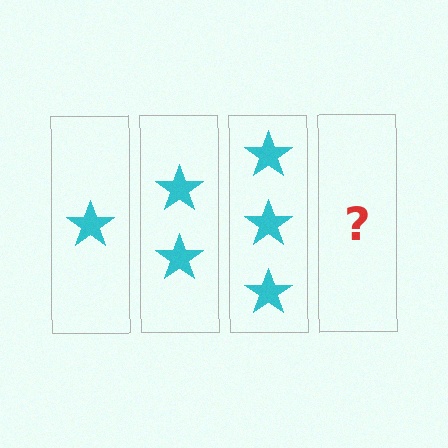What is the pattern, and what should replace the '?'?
The pattern is that each step adds one more star. The '?' should be 4 stars.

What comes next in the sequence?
The next element should be 4 stars.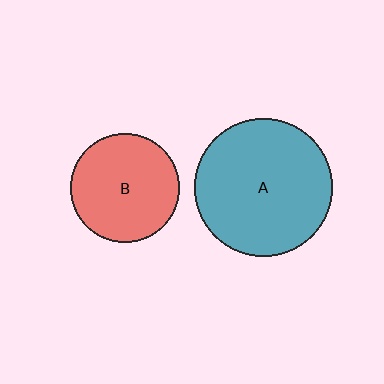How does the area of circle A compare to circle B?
Approximately 1.6 times.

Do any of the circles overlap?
No, none of the circles overlap.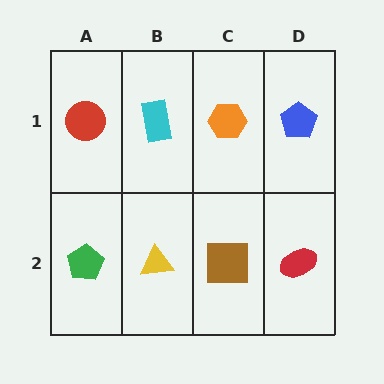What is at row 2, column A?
A green pentagon.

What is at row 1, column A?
A red circle.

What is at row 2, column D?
A red ellipse.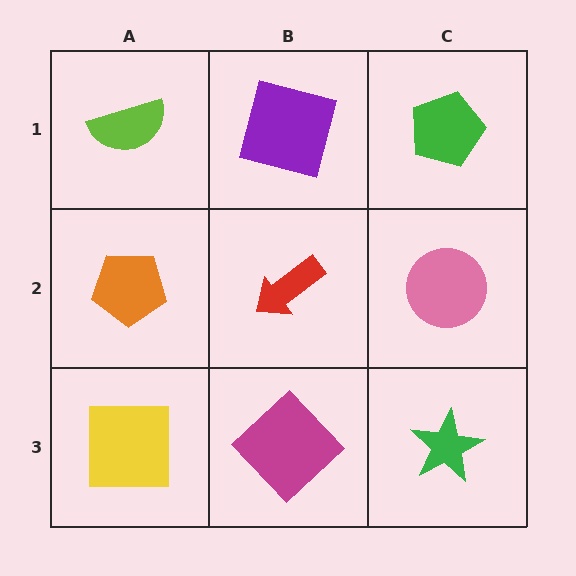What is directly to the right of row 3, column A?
A magenta diamond.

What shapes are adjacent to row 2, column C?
A green pentagon (row 1, column C), a green star (row 3, column C), a red arrow (row 2, column B).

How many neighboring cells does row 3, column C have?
2.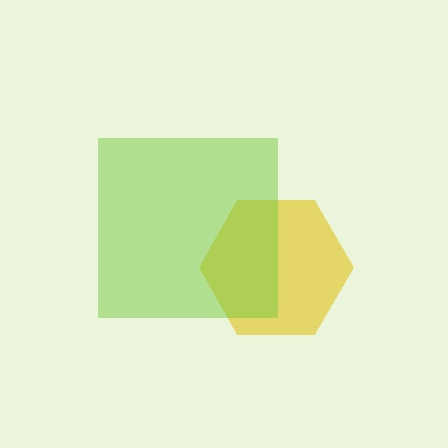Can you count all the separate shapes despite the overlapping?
Yes, there are 2 separate shapes.